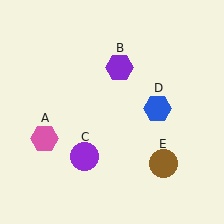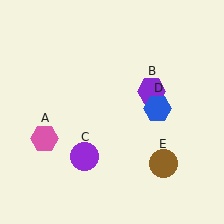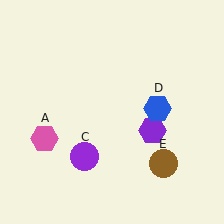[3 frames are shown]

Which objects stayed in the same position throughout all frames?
Pink hexagon (object A) and purple circle (object C) and blue hexagon (object D) and brown circle (object E) remained stationary.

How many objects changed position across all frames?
1 object changed position: purple hexagon (object B).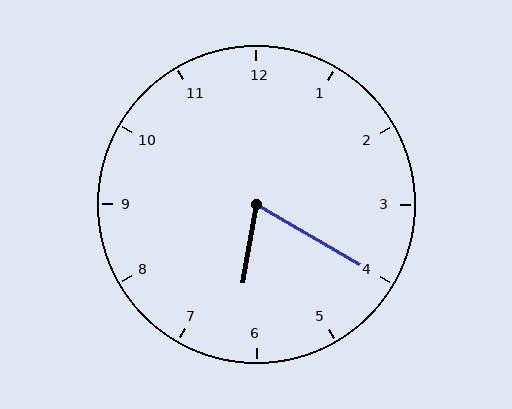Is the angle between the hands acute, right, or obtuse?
It is acute.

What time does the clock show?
6:20.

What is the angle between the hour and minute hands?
Approximately 70 degrees.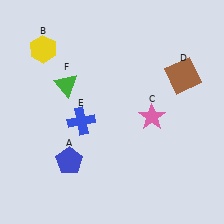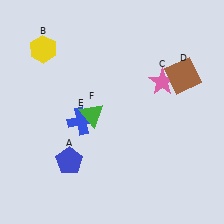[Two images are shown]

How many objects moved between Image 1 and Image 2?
2 objects moved between the two images.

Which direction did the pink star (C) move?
The pink star (C) moved up.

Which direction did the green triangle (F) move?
The green triangle (F) moved down.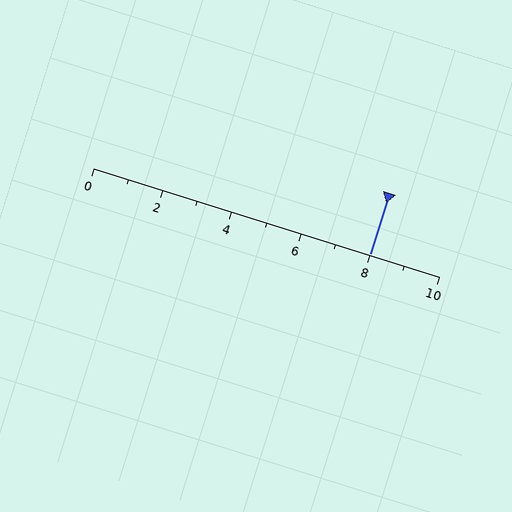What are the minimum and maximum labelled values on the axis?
The axis runs from 0 to 10.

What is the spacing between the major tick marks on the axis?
The major ticks are spaced 2 apart.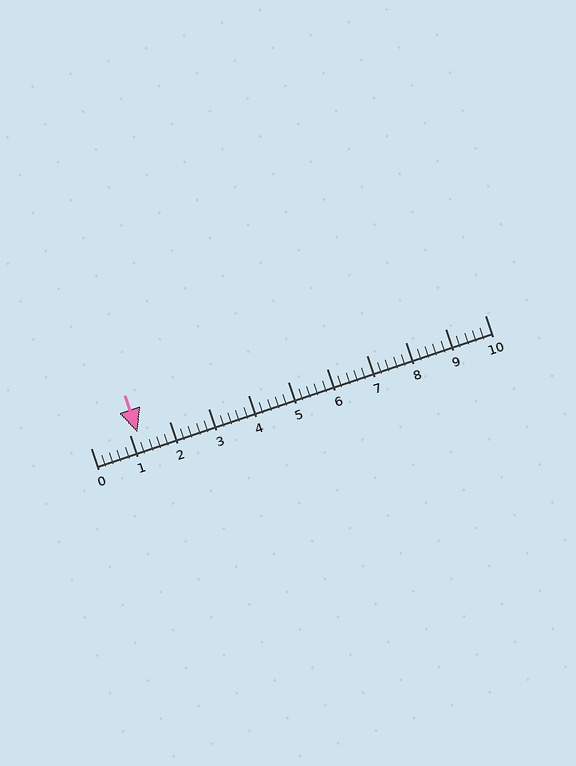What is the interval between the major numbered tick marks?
The major tick marks are spaced 1 units apart.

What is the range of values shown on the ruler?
The ruler shows values from 0 to 10.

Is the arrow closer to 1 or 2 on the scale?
The arrow is closer to 1.